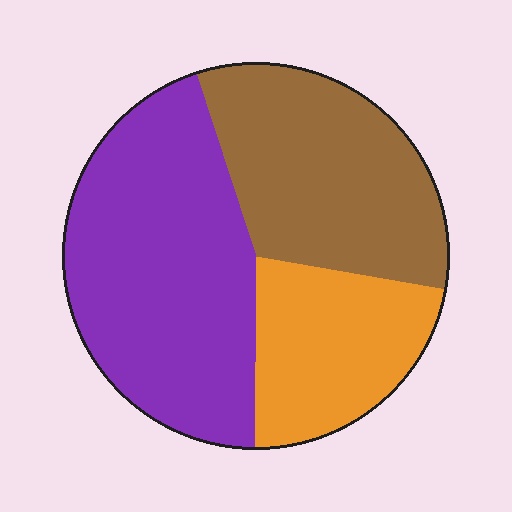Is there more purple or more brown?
Purple.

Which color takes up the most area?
Purple, at roughly 45%.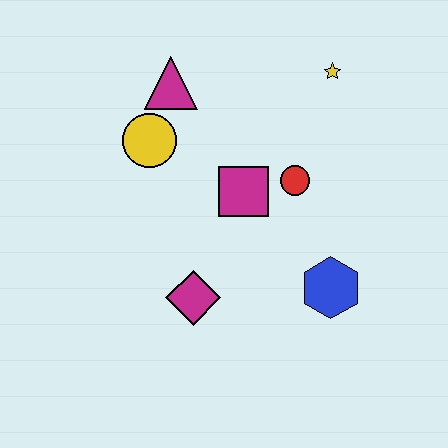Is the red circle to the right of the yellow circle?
Yes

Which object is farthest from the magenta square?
The yellow star is farthest from the magenta square.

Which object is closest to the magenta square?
The red circle is closest to the magenta square.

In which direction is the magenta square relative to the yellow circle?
The magenta square is to the right of the yellow circle.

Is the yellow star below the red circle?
No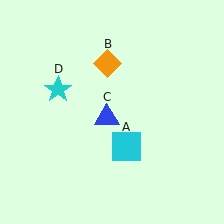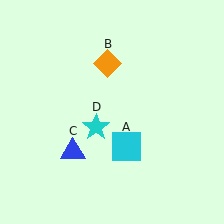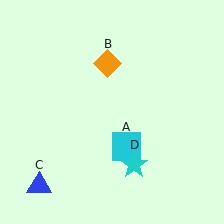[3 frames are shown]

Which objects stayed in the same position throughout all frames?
Cyan square (object A) and orange diamond (object B) remained stationary.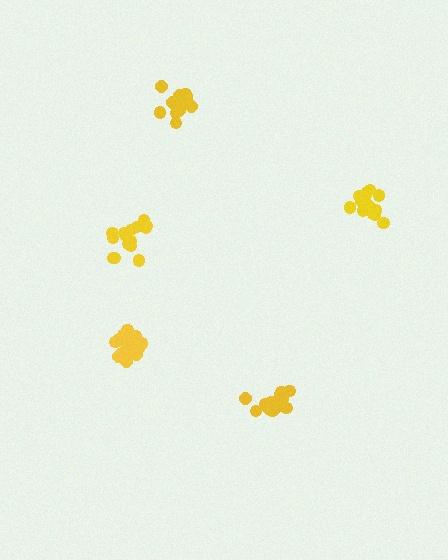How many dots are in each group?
Group 1: 16 dots, Group 2: 17 dots, Group 3: 17 dots, Group 4: 15 dots, Group 5: 18 dots (83 total).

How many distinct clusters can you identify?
There are 5 distinct clusters.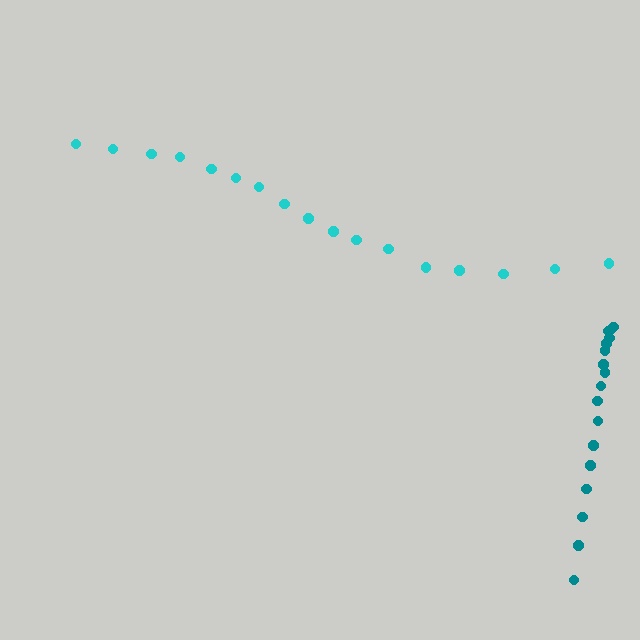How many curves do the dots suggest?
There are 2 distinct paths.